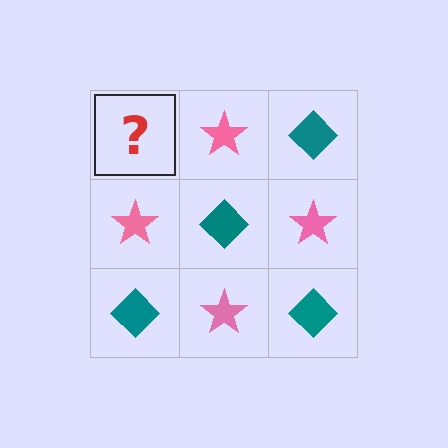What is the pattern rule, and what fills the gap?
The rule is that it alternates teal diamond and pink star in a checkerboard pattern. The gap should be filled with a teal diamond.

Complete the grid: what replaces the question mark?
The question mark should be replaced with a teal diamond.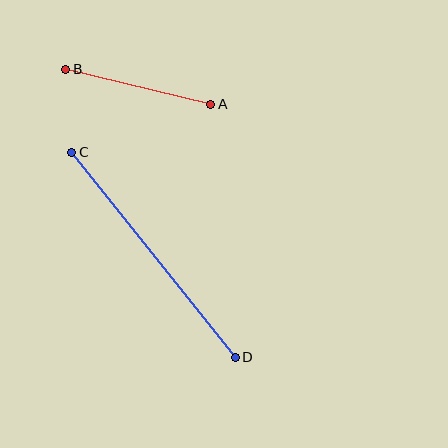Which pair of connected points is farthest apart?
Points C and D are farthest apart.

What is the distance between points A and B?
The distance is approximately 149 pixels.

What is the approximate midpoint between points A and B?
The midpoint is at approximately (138, 87) pixels.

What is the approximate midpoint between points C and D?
The midpoint is at approximately (153, 255) pixels.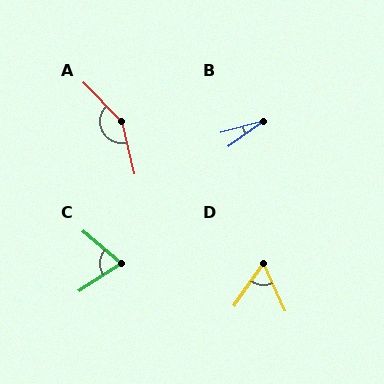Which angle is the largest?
A, at approximately 150 degrees.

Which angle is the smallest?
B, at approximately 20 degrees.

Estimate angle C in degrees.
Approximately 73 degrees.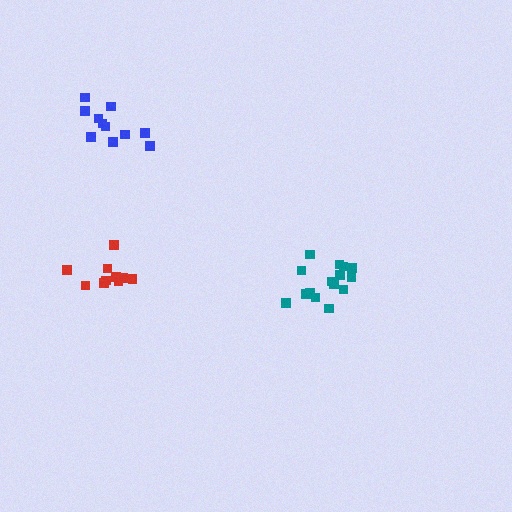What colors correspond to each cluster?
The clusters are colored: teal, red, blue.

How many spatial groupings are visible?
There are 3 spatial groupings.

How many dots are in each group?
Group 1: 15 dots, Group 2: 10 dots, Group 3: 11 dots (36 total).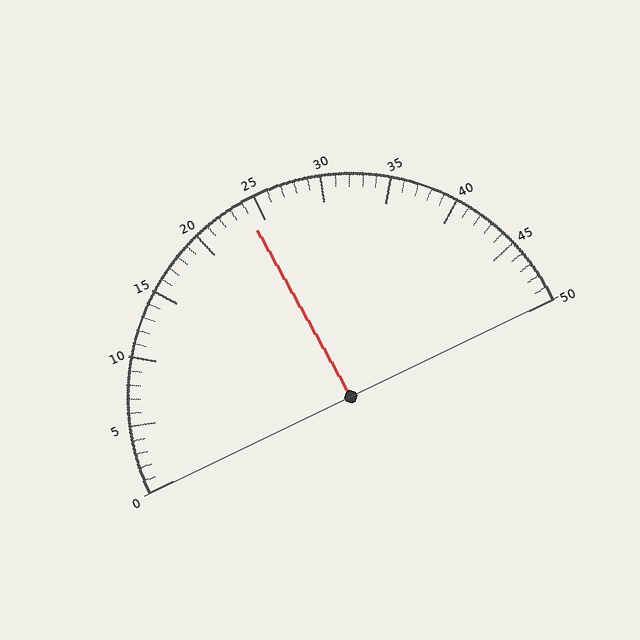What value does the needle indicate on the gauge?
The needle indicates approximately 24.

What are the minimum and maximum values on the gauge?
The gauge ranges from 0 to 50.